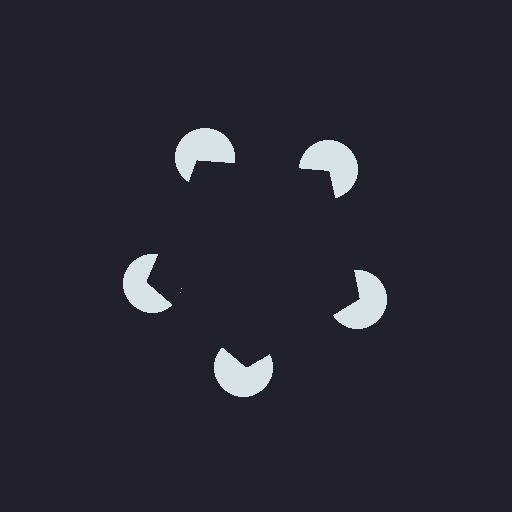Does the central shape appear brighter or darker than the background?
It typically appears slightly darker than the background, even though no actual brightness change is drawn.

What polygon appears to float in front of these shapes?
An illusory pentagon — its edges are inferred from the aligned wedge cuts in the pac-man discs, not physically drawn.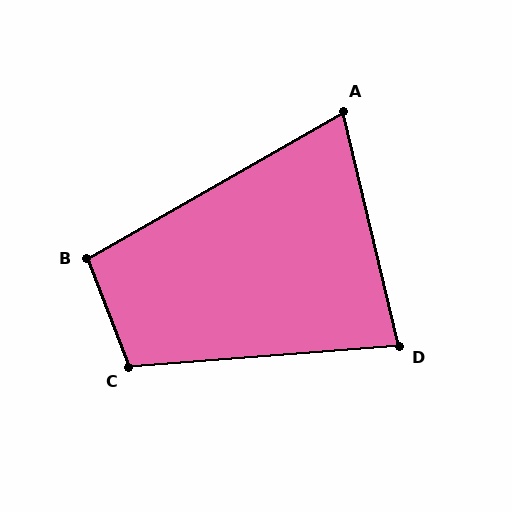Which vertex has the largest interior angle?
C, at approximately 107 degrees.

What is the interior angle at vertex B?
Approximately 99 degrees (obtuse).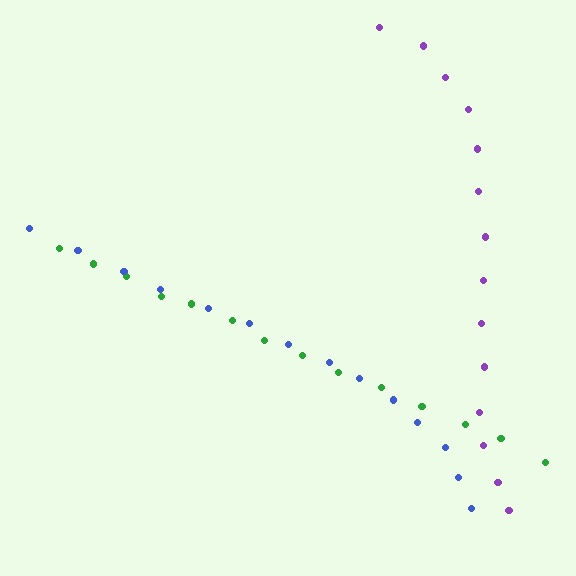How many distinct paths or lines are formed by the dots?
There are 3 distinct paths.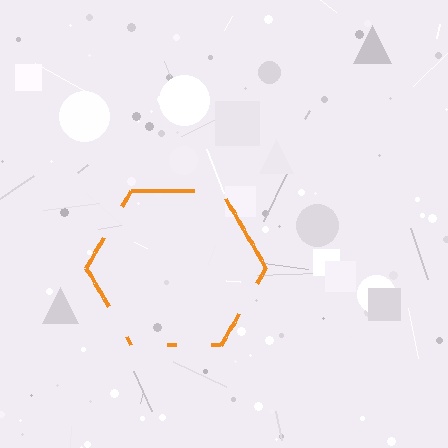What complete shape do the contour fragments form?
The contour fragments form a hexagon.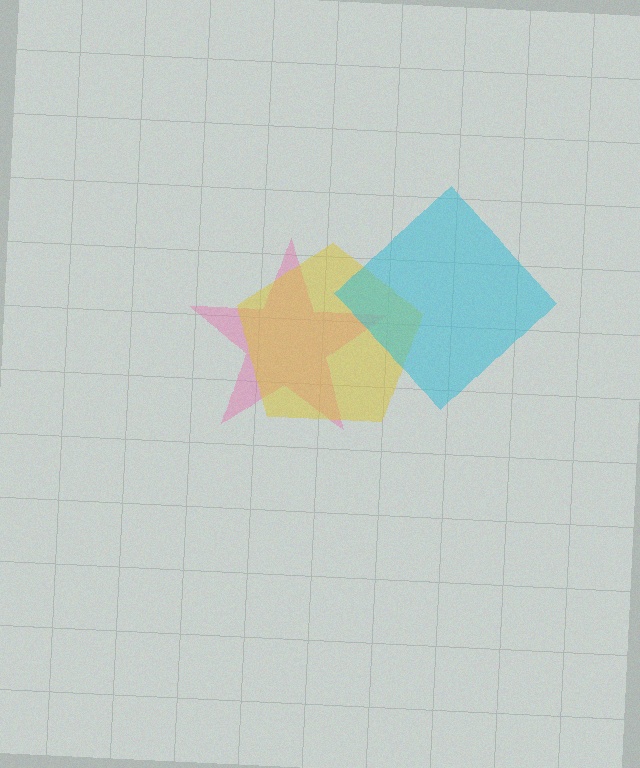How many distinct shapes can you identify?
There are 3 distinct shapes: a pink star, a yellow pentagon, a cyan diamond.